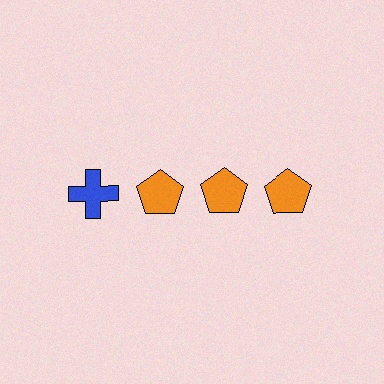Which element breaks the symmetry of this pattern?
The blue cross in the top row, leftmost column breaks the symmetry. All other shapes are orange pentagons.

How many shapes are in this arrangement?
There are 4 shapes arranged in a grid pattern.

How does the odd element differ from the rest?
It differs in both color (blue instead of orange) and shape (cross instead of pentagon).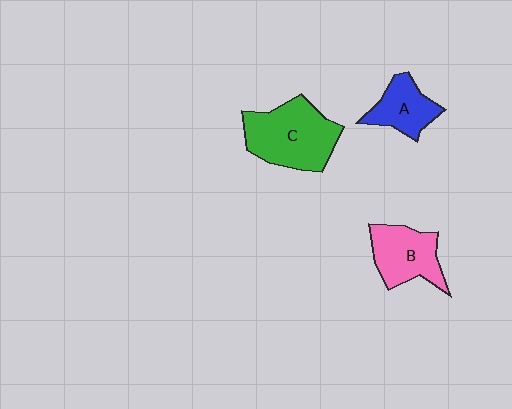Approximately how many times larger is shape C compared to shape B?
Approximately 1.4 times.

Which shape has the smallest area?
Shape A (blue).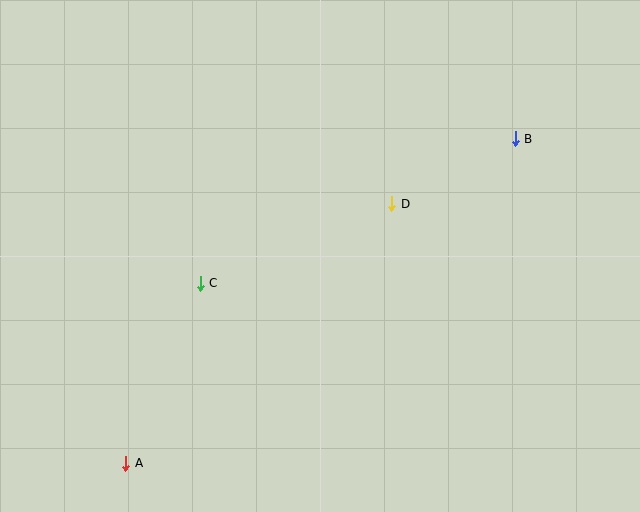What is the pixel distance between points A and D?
The distance between A and D is 372 pixels.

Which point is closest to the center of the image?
Point D at (392, 204) is closest to the center.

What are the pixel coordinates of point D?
Point D is at (392, 204).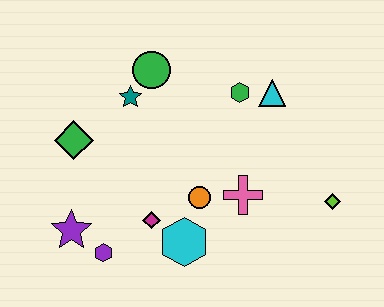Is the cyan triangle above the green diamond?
Yes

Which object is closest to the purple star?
The purple hexagon is closest to the purple star.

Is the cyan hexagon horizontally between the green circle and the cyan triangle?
Yes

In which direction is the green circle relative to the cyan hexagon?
The green circle is above the cyan hexagon.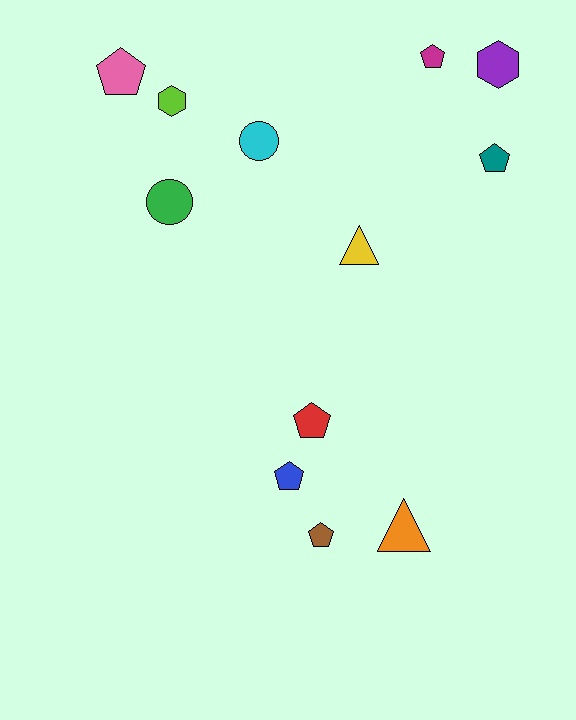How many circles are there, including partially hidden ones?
There are 2 circles.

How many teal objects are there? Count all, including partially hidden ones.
There is 1 teal object.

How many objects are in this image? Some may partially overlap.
There are 12 objects.